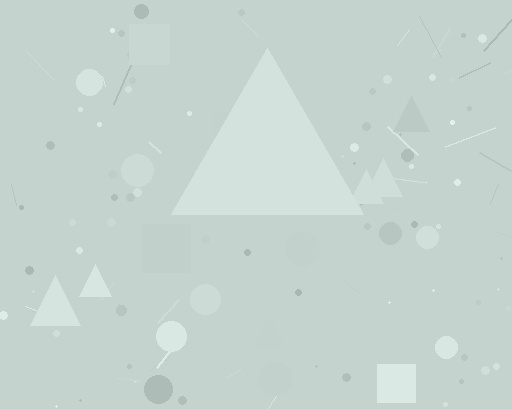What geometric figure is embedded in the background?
A triangle is embedded in the background.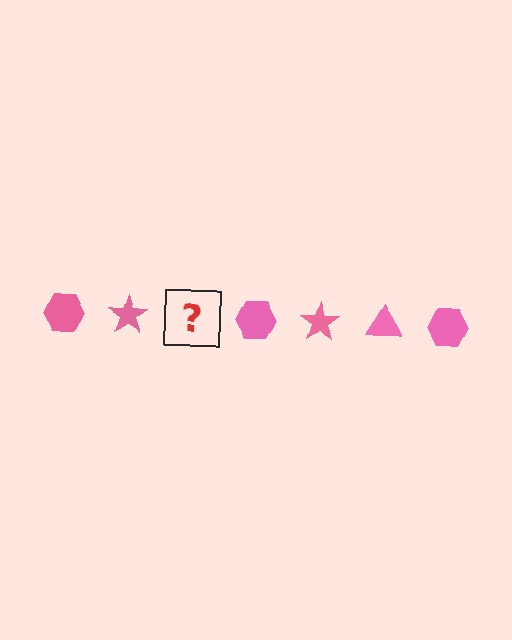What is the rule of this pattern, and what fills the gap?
The rule is that the pattern cycles through hexagon, star, triangle shapes in pink. The gap should be filled with a pink triangle.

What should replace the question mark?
The question mark should be replaced with a pink triangle.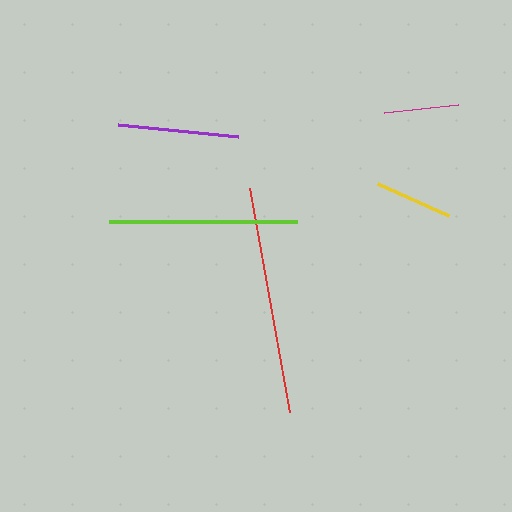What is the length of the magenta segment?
The magenta segment is approximately 74 pixels long.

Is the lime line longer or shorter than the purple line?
The lime line is longer than the purple line.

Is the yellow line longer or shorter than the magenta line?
The yellow line is longer than the magenta line.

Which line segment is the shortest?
The magenta line is the shortest at approximately 74 pixels.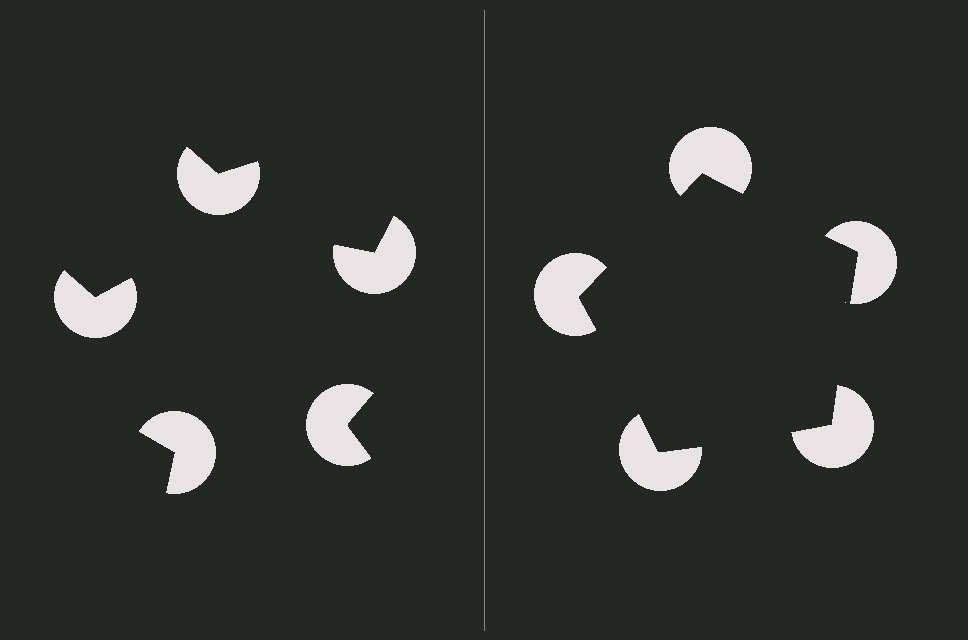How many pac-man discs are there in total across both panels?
10 — 5 on each side.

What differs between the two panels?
The pac-man discs are positioned identically on both sides; only the wedge orientations differ. On the right they align to a pentagon; on the left they are misaligned.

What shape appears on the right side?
An illusory pentagon.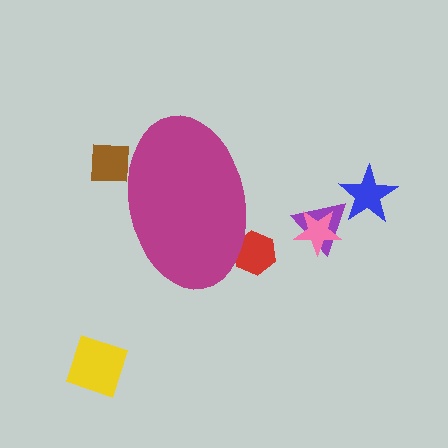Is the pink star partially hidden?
No, the pink star is fully visible.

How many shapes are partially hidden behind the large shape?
2 shapes are partially hidden.